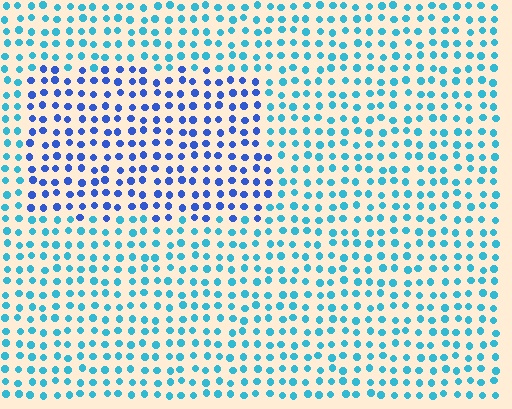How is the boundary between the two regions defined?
The boundary is defined purely by a slight shift in hue (about 37 degrees). Spacing, size, and orientation are identical on both sides.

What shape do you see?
I see a rectangle.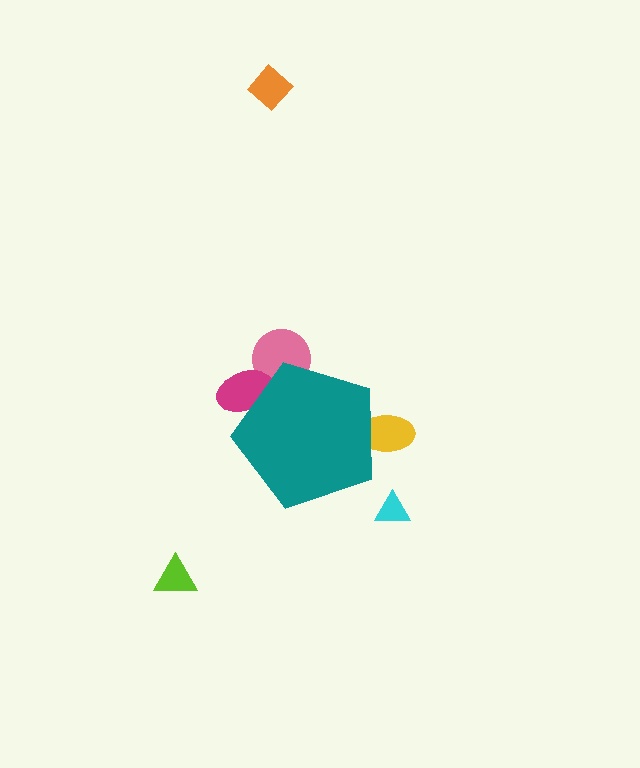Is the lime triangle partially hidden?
No, the lime triangle is fully visible.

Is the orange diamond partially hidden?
No, the orange diamond is fully visible.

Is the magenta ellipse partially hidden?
Yes, the magenta ellipse is partially hidden behind the teal pentagon.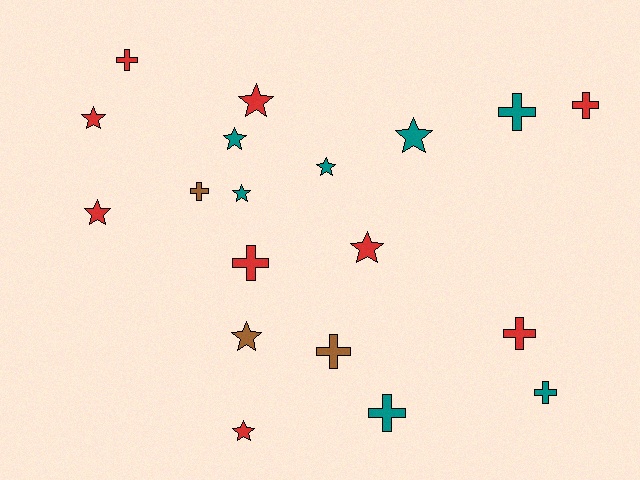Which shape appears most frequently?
Star, with 10 objects.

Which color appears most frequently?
Red, with 9 objects.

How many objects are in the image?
There are 19 objects.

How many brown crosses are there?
There are 2 brown crosses.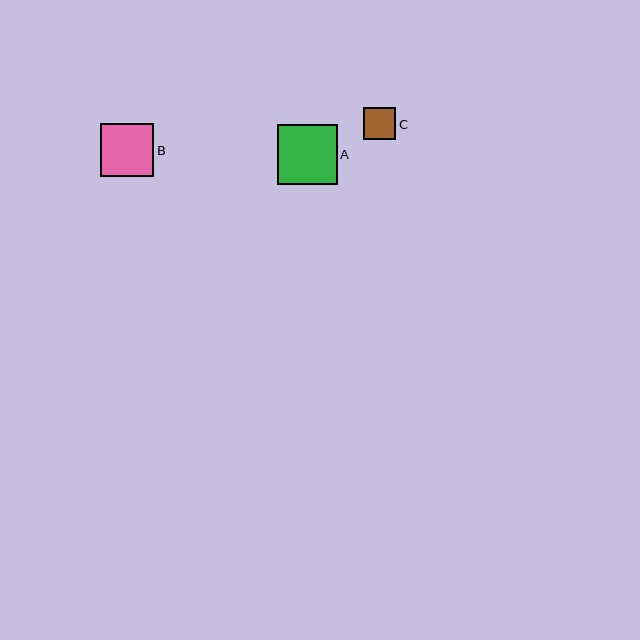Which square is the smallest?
Square C is the smallest with a size of approximately 32 pixels.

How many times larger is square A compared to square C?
Square A is approximately 1.9 times the size of square C.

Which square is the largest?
Square A is the largest with a size of approximately 60 pixels.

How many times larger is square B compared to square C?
Square B is approximately 1.7 times the size of square C.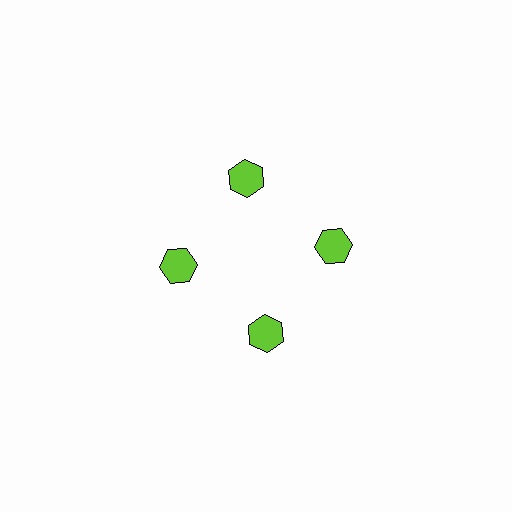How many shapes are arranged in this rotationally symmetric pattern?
There are 4 shapes, arranged in 4 groups of 1.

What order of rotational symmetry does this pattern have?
This pattern has 4-fold rotational symmetry.